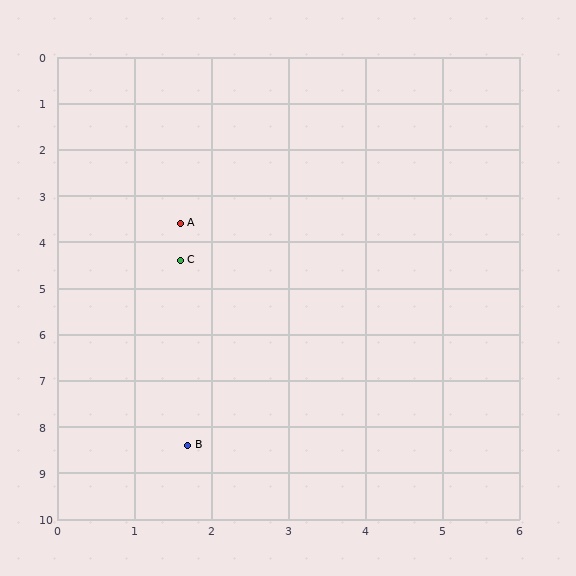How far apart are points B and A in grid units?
Points B and A are about 4.8 grid units apart.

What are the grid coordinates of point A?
Point A is at approximately (1.6, 3.6).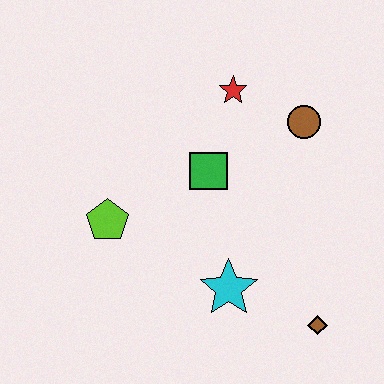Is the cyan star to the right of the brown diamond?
No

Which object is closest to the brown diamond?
The cyan star is closest to the brown diamond.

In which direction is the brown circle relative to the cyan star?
The brown circle is above the cyan star.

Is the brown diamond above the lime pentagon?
No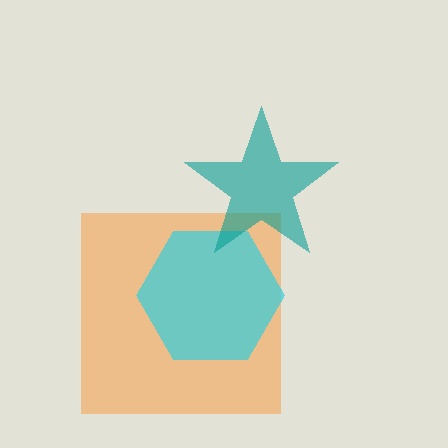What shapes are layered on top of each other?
The layered shapes are: an orange square, a cyan hexagon, a teal star.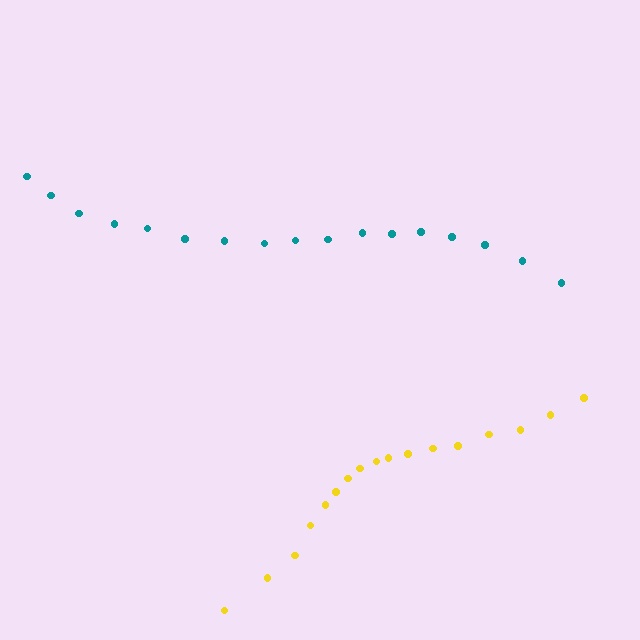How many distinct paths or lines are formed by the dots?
There are 2 distinct paths.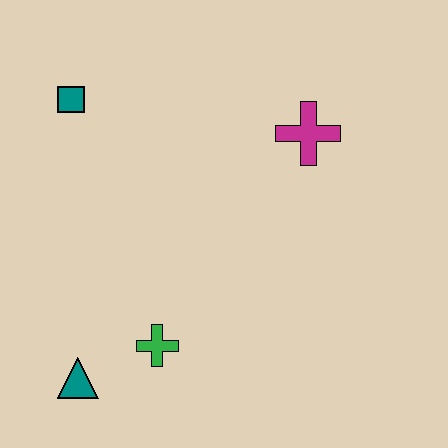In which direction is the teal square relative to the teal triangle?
The teal square is above the teal triangle.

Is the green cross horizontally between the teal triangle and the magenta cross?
Yes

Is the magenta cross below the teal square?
Yes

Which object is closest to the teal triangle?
The green cross is closest to the teal triangle.